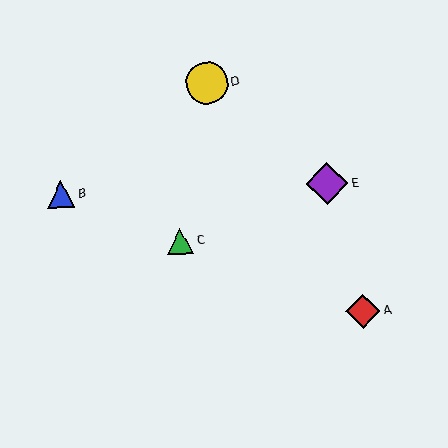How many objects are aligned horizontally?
2 objects (B, E) are aligned horizontally.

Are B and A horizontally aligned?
No, B is at y≈194 and A is at y≈311.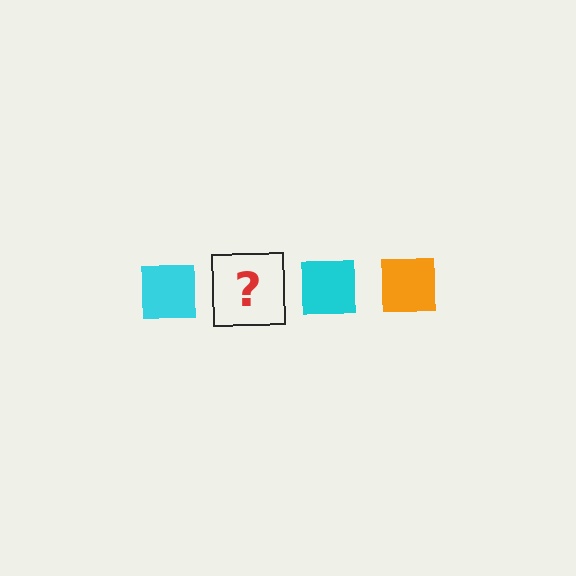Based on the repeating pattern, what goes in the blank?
The blank should be an orange square.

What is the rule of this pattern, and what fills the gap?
The rule is that the pattern cycles through cyan, orange squares. The gap should be filled with an orange square.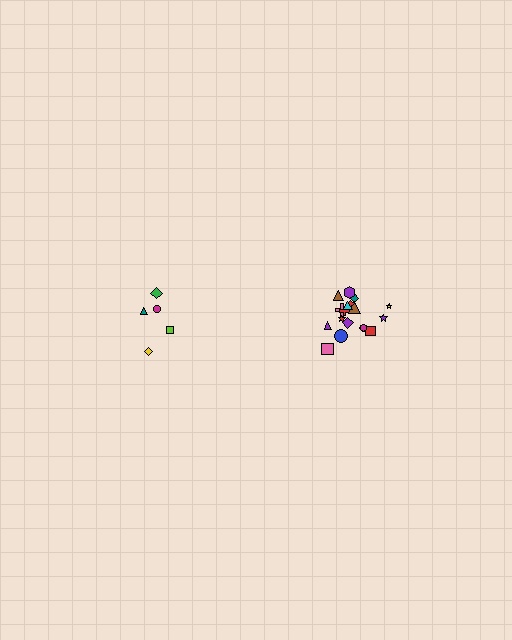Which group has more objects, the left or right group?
The right group.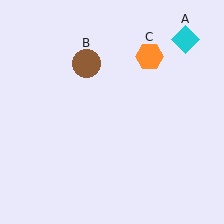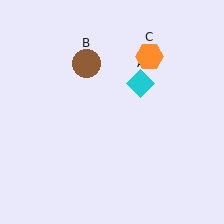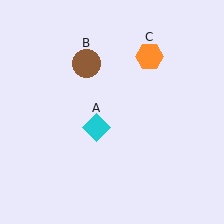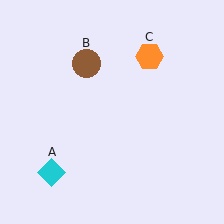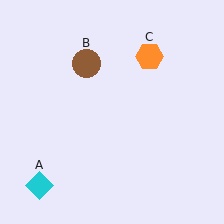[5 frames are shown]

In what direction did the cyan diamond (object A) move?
The cyan diamond (object A) moved down and to the left.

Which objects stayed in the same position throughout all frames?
Brown circle (object B) and orange hexagon (object C) remained stationary.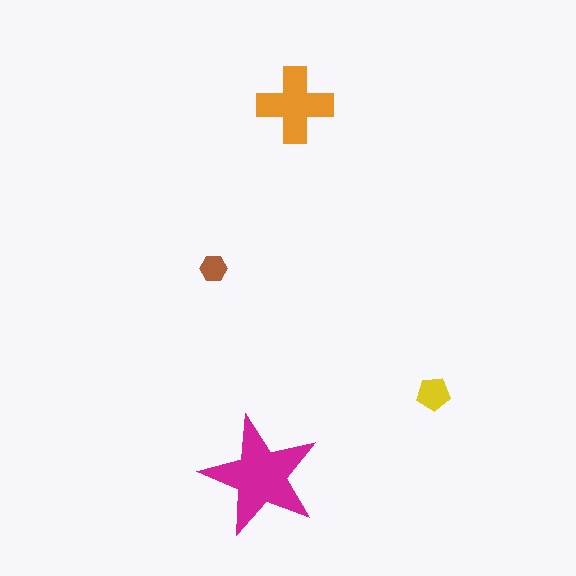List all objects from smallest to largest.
The brown hexagon, the yellow pentagon, the orange cross, the magenta star.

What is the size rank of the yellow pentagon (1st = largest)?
3rd.